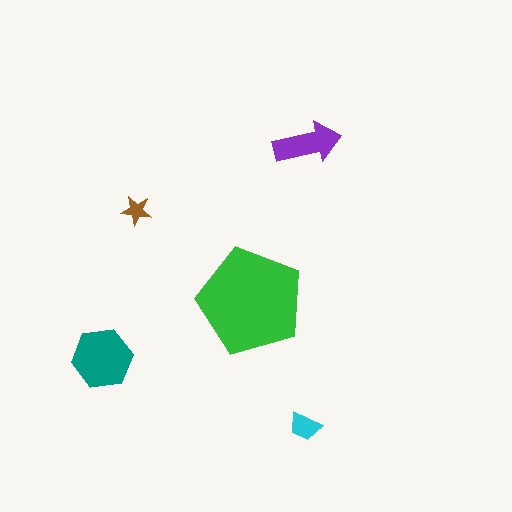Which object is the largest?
The green pentagon.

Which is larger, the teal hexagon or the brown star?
The teal hexagon.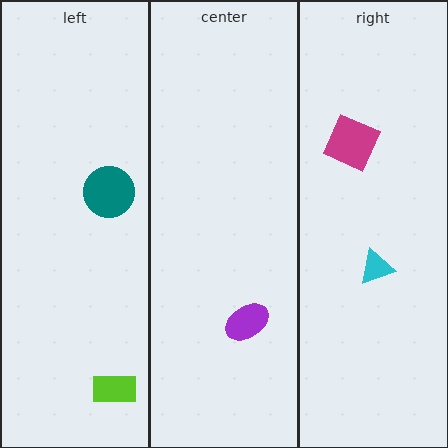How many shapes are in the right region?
2.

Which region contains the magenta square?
The right region.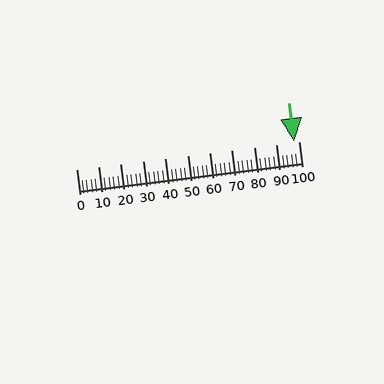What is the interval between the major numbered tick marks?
The major tick marks are spaced 10 units apart.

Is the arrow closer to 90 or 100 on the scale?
The arrow is closer to 100.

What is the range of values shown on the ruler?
The ruler shows values from 0 to 100.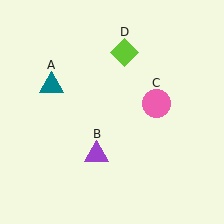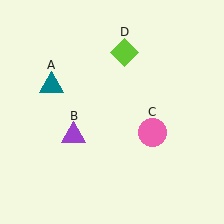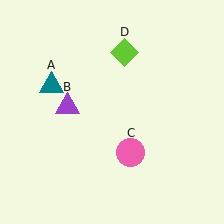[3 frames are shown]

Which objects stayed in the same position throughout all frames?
Teal triangle (object A) and lime diamond (object D) remained stationary.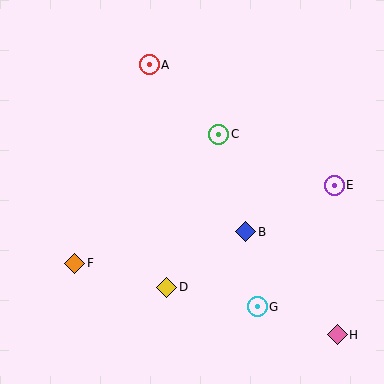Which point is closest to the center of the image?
Point C at (219, 134) is closest to the center.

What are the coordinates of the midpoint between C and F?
The midpoint between C and F is at (147, 199).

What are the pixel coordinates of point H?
Point H is at (337, 335).